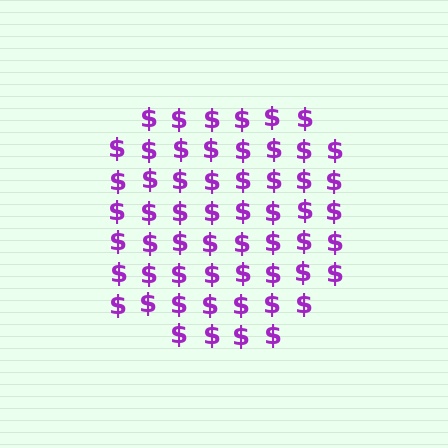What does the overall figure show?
The overall figure shows a circle.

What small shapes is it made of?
It is made of small dollar signs.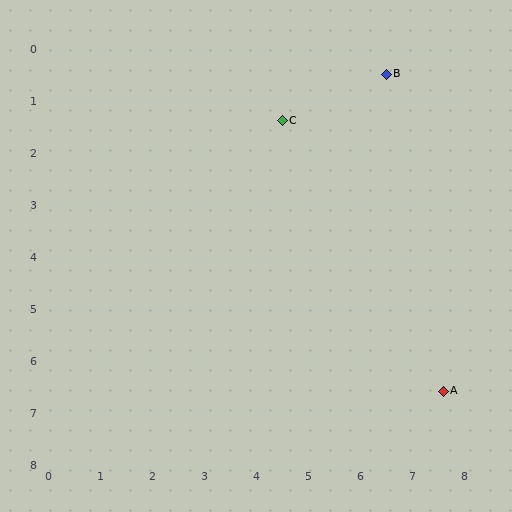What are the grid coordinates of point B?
Point B is at approximately (6.5, 0.5).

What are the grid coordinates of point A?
Point A is at approximately (7.6, 6.6).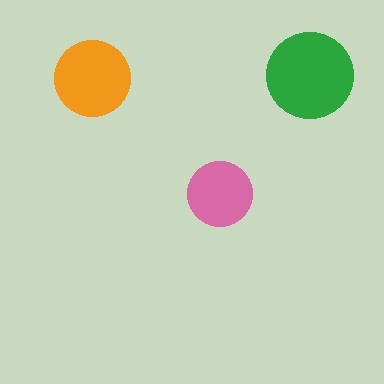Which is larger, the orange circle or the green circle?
The green one.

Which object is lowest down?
The pink circle is bottommost.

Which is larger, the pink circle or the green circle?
The green one.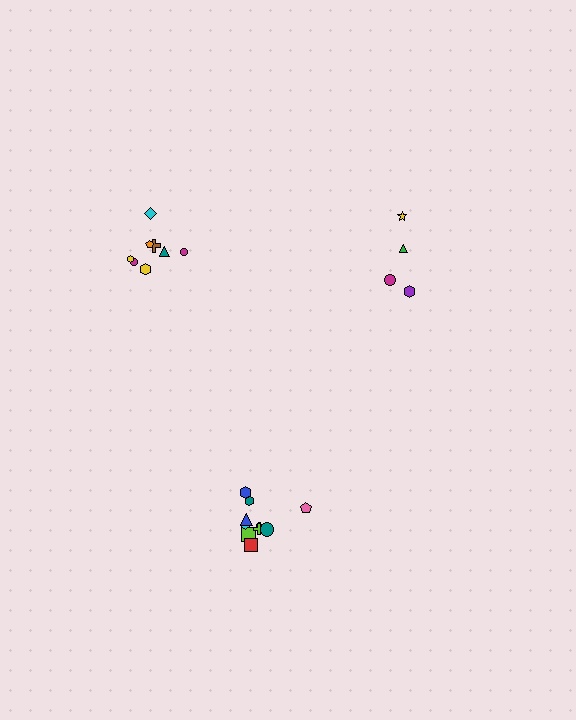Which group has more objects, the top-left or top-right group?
The top-left group.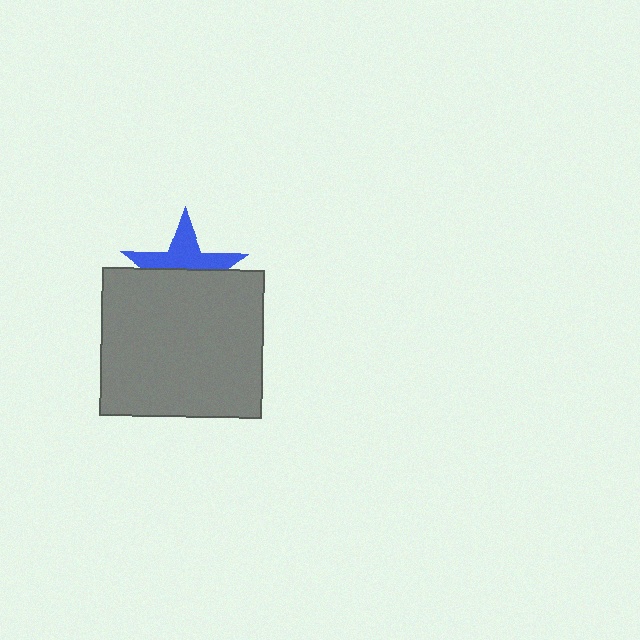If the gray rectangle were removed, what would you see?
You would see the complete blue star.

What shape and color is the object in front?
The object in front is a gray rectangle.